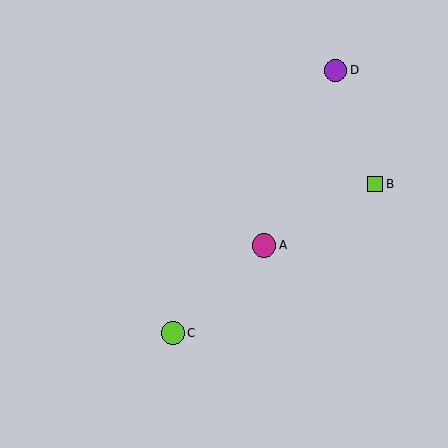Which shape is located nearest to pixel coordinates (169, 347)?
The lime circle (labeled C) at (173, 333) is nearest to that location.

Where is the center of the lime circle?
The center of the lime circle is at (173, 333).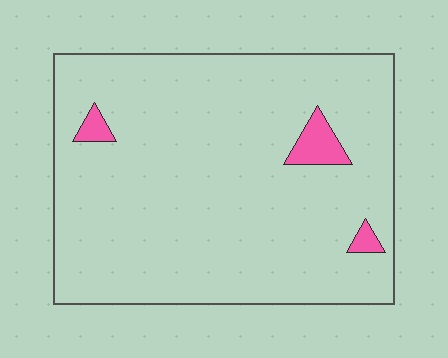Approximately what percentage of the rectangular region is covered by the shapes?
Approximately 5%.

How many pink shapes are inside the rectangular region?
3.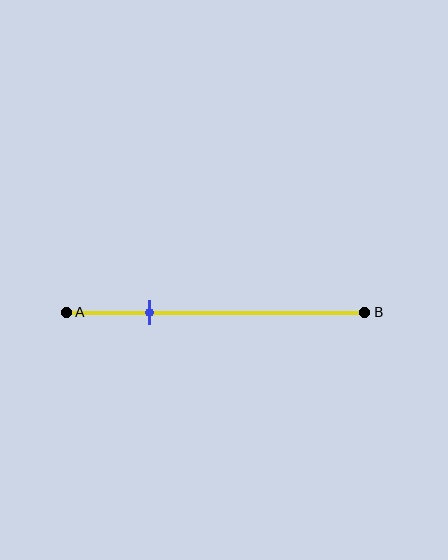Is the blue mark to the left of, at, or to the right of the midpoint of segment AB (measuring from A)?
The blue mark is to the left of the midpoint of segment AB.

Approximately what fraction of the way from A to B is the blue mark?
The blue mark is approximately 30% of the way from A to B.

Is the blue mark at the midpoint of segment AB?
No, the mark is at about 30% from A, not at the 50% midpoint.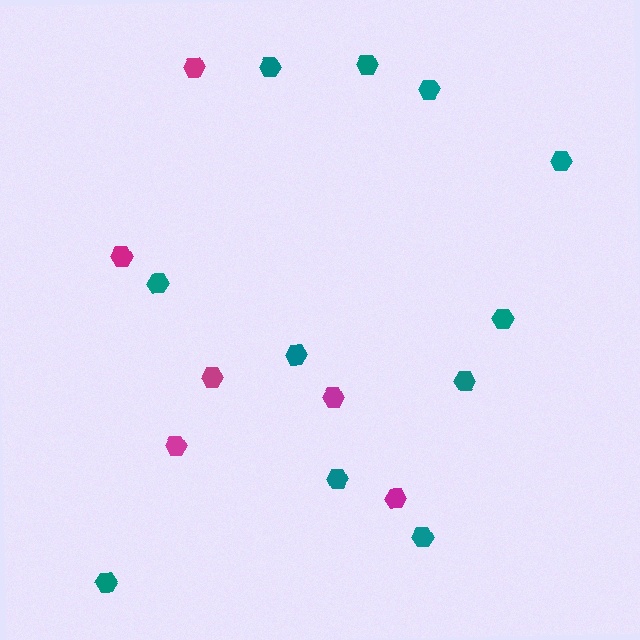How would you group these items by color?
There are 2 groups: one group of magenta hexagons (6) and one group of teal hexagons (11).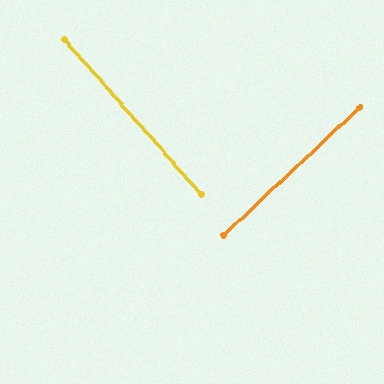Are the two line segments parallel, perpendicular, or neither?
Perpendicular — they meet at approximately 88°.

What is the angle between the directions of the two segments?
Approximately 88 degrees.